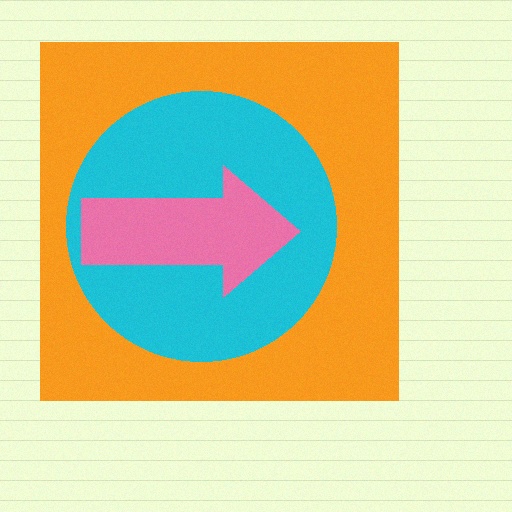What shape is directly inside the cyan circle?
The pink arrow.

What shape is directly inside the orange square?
The cyan circle.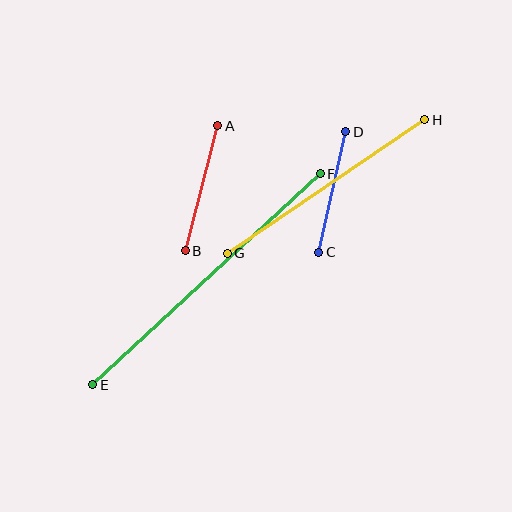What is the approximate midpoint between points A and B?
The midpoint is at approximately (202, 188) pixels.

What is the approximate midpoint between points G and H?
The midpoint is at approximately (326, 186) pixels.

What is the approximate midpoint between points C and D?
The midpoint is at approximately (332, 192) pixels.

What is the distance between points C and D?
The distance is approximately 123 pixels.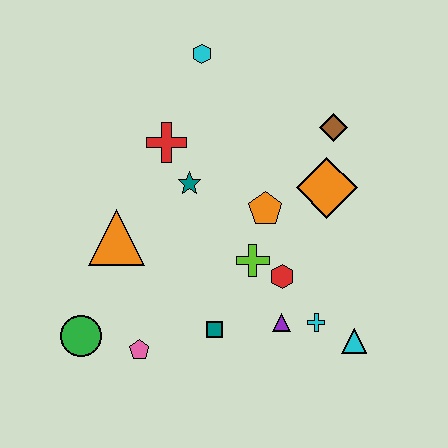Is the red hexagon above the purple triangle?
Yes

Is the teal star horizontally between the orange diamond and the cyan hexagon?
No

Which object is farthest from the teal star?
The cyan triangle is farthest from the teal star.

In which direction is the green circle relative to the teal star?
The green circle is below the teal star.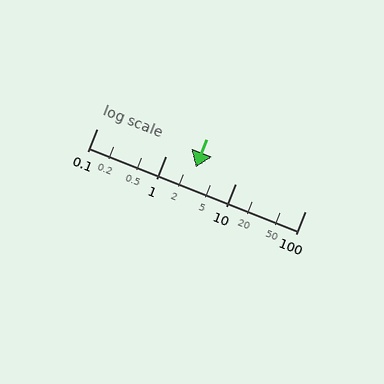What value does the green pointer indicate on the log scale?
The pointer indicates approximately 2.7.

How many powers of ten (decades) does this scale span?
The scale spans 3 decades, from 0.1 to 100.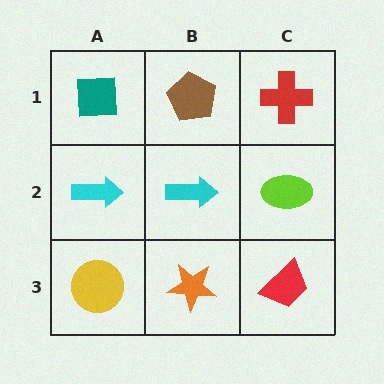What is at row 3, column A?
A yellow circle.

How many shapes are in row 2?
3 shapes.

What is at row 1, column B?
A brown pentagon.